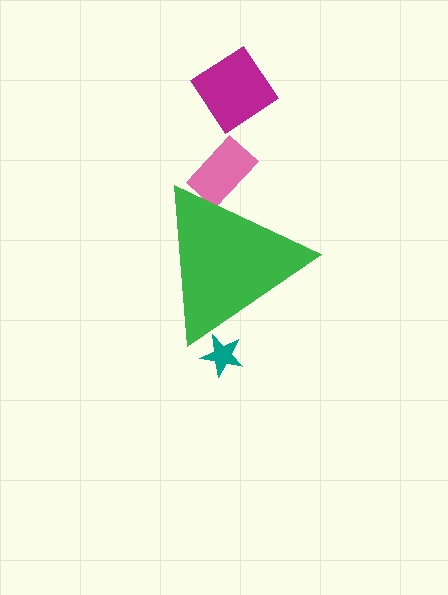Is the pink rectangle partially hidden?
Yes, the pink rectangle is partially hidden behind the green triangle.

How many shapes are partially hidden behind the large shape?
2 shapes are partially hidden.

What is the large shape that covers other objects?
A green triangle.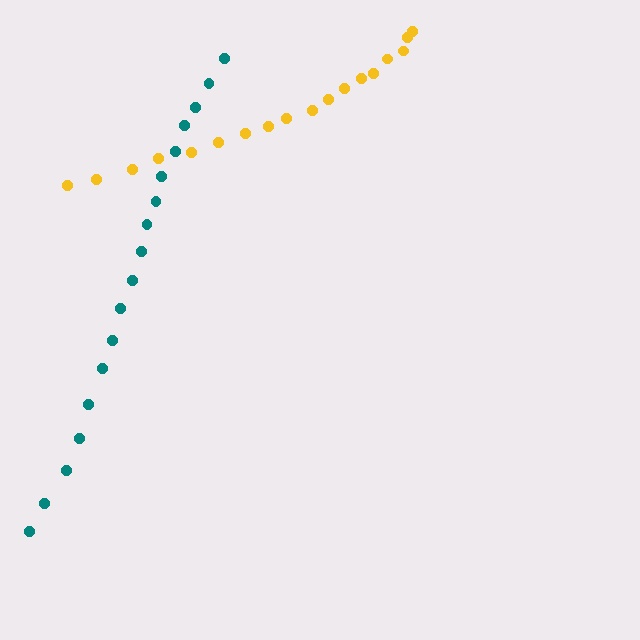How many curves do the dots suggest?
There are 2 distinct paths.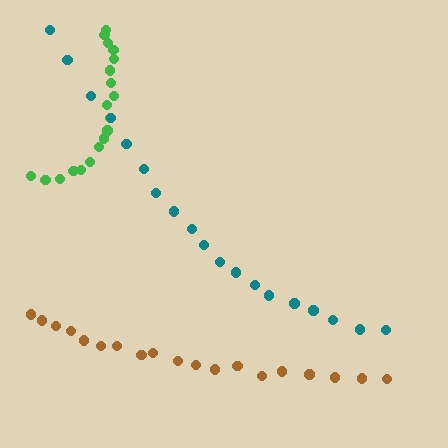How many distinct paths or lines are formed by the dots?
There are 3 distinct paths.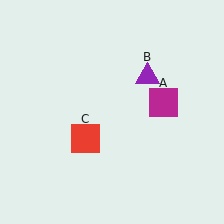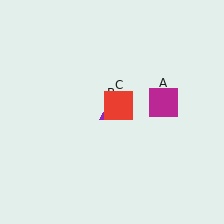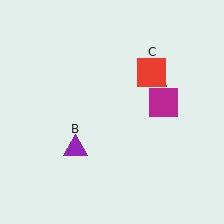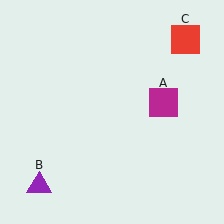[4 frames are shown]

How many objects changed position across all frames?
2 objects changed position: purple triangle (object B), red square (object C).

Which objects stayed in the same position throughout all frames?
Magenta square (object A) remained stationary.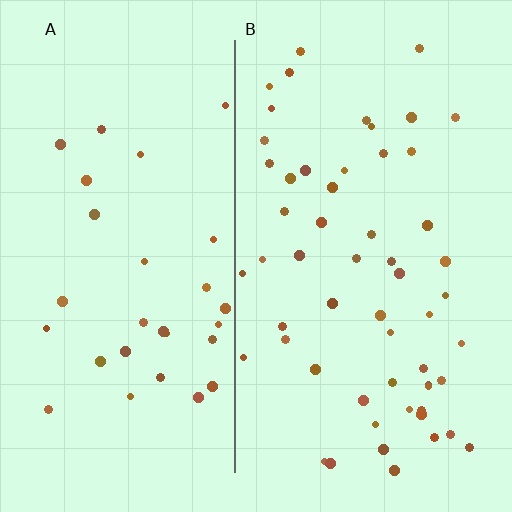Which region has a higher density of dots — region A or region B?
B (the right).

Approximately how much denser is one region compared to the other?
Approximately 1.9× — region B over region A.